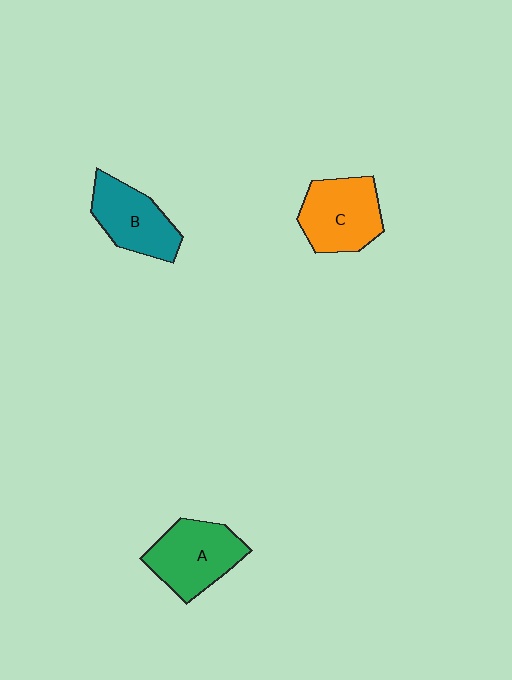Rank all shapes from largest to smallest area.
From largest to smallest: A (green), C (orange), B (teal).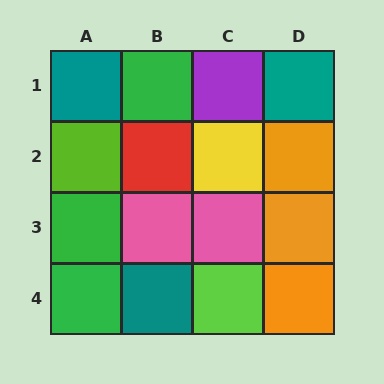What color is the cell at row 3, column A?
Green.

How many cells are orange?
3 cells are orange.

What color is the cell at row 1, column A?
Teal.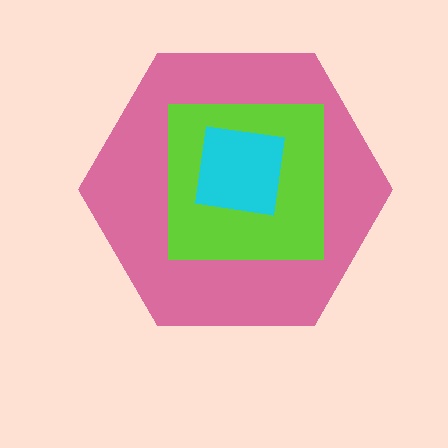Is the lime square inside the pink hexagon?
Yes.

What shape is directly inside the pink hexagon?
The lime square.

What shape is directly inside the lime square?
The cyan square.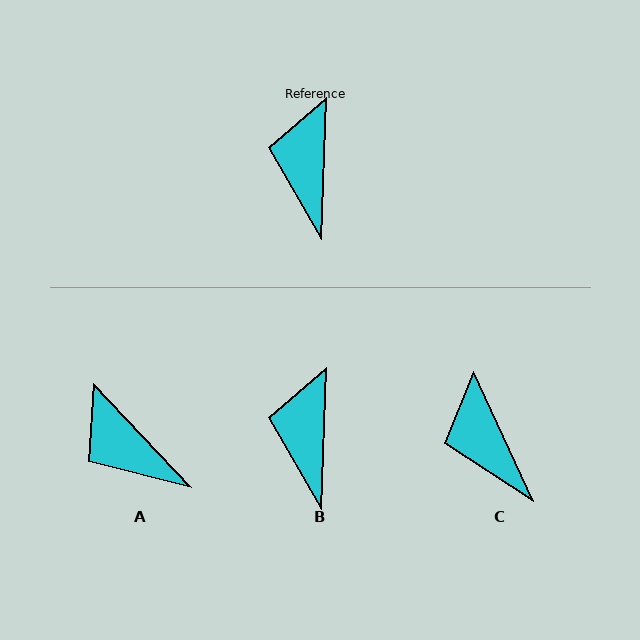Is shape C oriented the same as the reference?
No, it is off by about 27 degrees.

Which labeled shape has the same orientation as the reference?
B.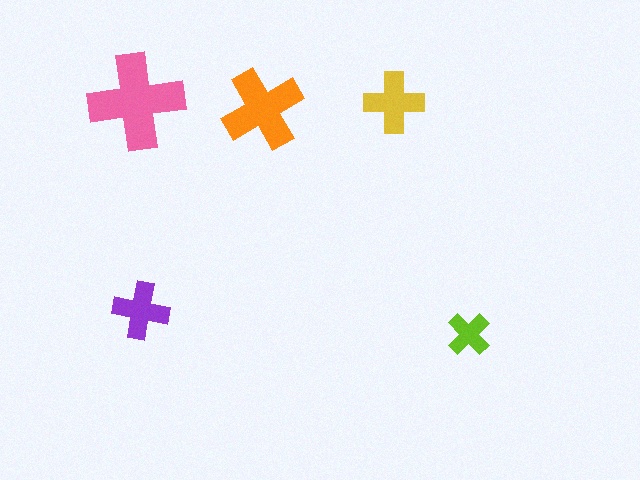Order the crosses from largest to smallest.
the pink one, the orange one, the yellow one, the purple one, the lime one.